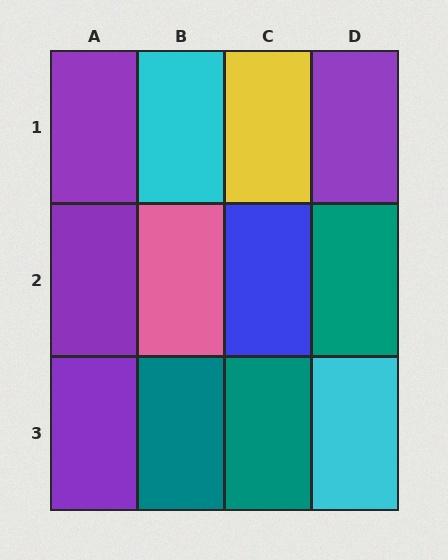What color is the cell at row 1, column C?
Yellow.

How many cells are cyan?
2 cells are cyan.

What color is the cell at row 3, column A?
Purple.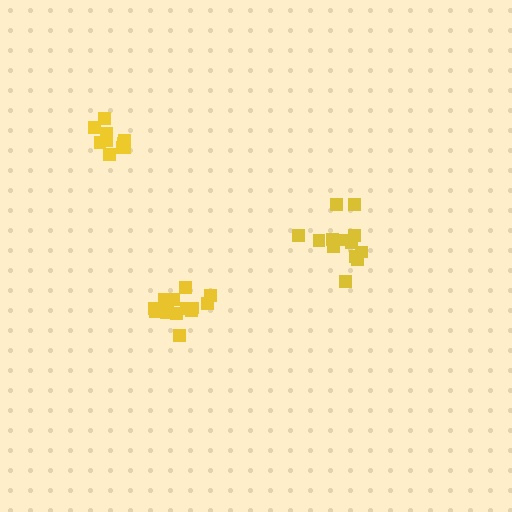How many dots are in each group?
Group 1: 13 dots, Group 2: 15 dots, Group 3: 10 dots (38 total).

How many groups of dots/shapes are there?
There are 3 groups.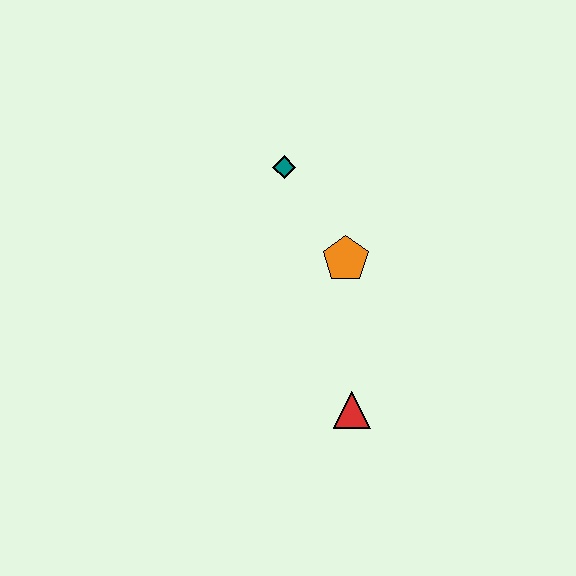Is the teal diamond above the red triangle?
Yes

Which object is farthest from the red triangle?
The teal diamond is farthest from the red triangle.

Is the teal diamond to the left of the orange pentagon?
Yes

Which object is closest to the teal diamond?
The orange pentagon is closest to the teal diamond.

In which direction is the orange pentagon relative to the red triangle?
The orange pentagon is above the red triangle.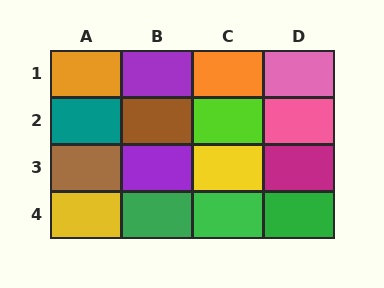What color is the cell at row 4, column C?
Green.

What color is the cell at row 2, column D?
Pink.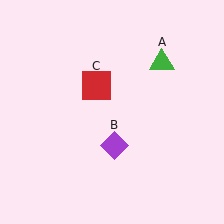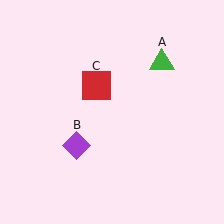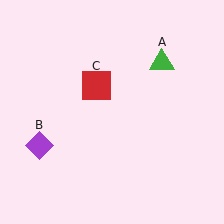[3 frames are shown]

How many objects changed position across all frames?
1 object changed position: purple diamond (object B).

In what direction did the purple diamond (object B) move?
The purple diamond (object B) moved left.